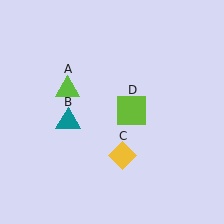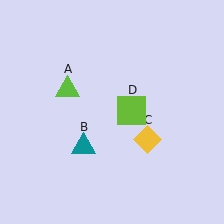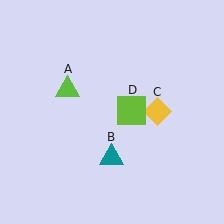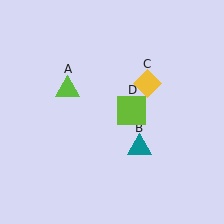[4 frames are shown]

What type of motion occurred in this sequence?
The teal triangle (object B), yellow diamond (object C) rotated counterclockwise around the center of the scene.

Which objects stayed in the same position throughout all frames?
Lime triangle (object A) and lime square (object D) remained stationary.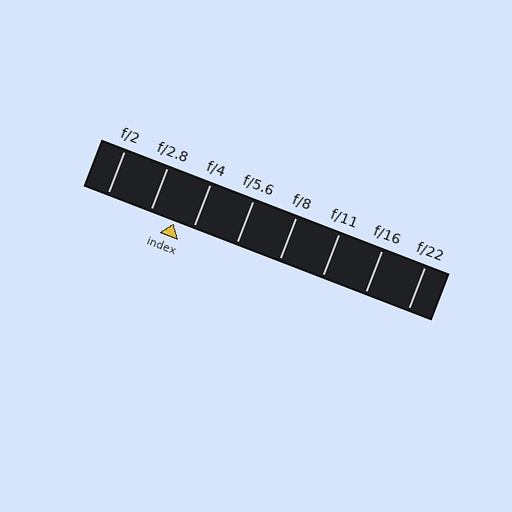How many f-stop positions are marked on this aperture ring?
There are 8 f-stop positions marked.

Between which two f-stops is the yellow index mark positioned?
The index mark is between f/2.8 and f/4.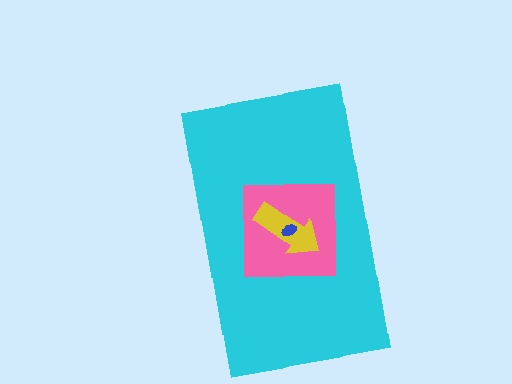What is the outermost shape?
The cyan rectangle.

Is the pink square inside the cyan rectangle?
Yes.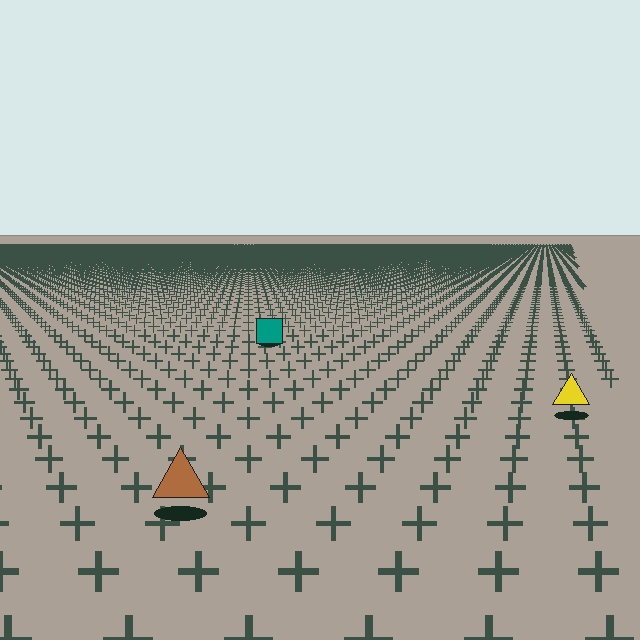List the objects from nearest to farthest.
From nearest to farthest: the brown triangle, the yellow triangle, the teal square.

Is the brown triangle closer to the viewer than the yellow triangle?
Yes. The brown triangle is closer — you can tell from the texture gradient: the ground texture is coarser near it.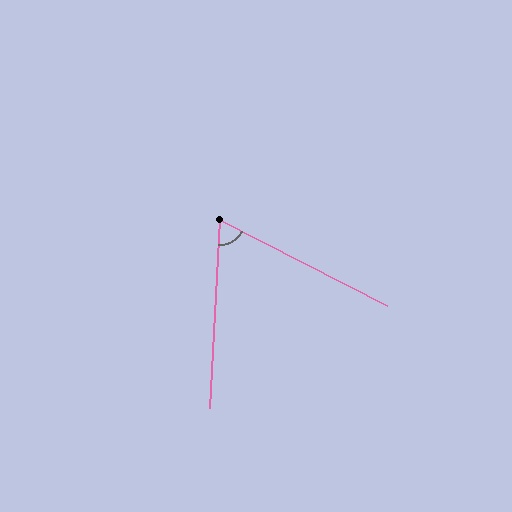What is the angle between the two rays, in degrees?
Approximately 66 degrees.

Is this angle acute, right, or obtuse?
It is acute.